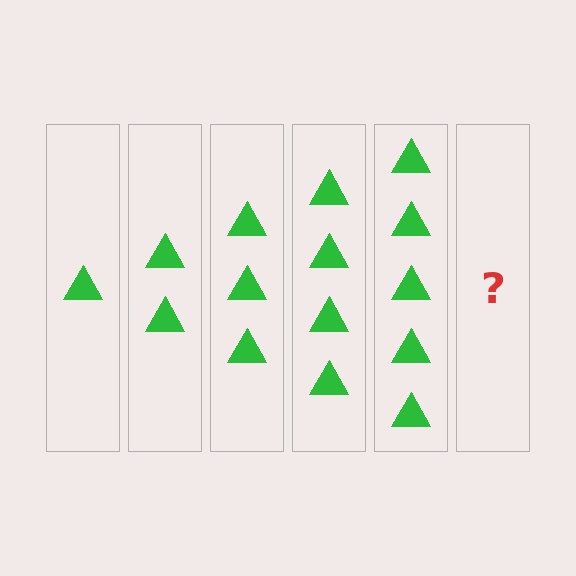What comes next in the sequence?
The next element should be 6 triangles.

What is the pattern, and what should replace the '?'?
The pattern is that each step adds one more triangle. The '?' should be 6 triangles.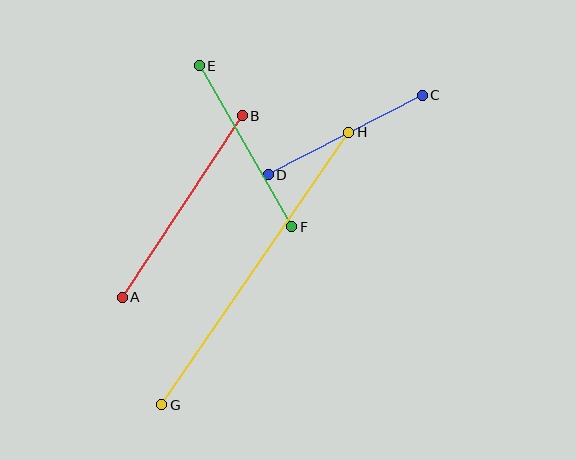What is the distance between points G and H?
The distance is approximately 330 pixels.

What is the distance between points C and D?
The distance is approximately 173 pixels.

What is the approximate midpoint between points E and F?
The midpoint is at approximately (246, 146) pixels.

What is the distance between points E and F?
The distance is approximately 186 pixels.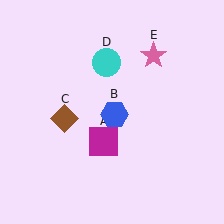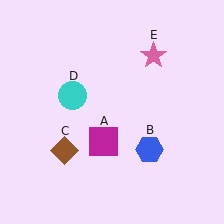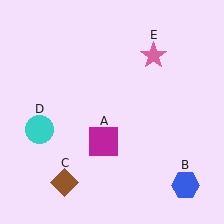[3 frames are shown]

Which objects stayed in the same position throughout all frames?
Magenta square (object A) and pink star (object E) remained stationary.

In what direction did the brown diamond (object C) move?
The brown diamond (object C) moved down.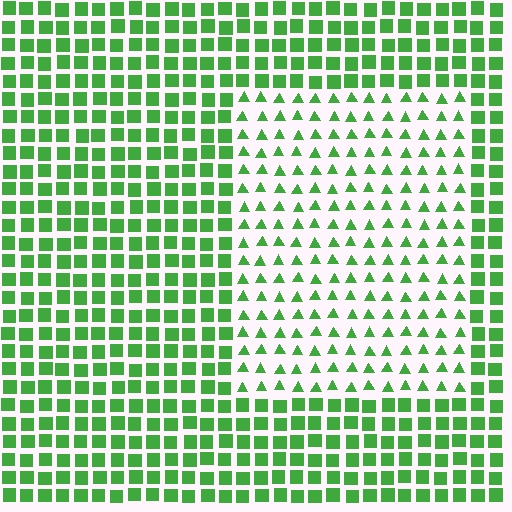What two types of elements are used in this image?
The image uses triangles inside the rectangle region and squares outside it.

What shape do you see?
I see a rectangle.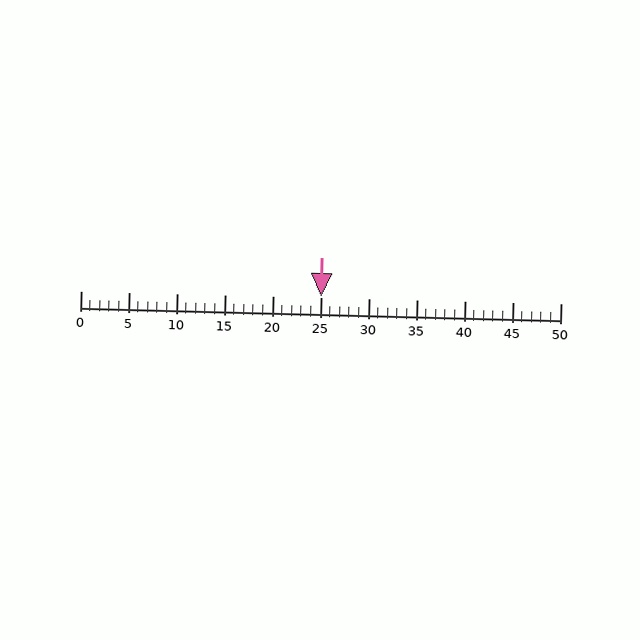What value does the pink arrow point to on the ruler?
The pink arrow points to approximately 25.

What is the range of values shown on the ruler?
The ruler shows values from 0 to 50.